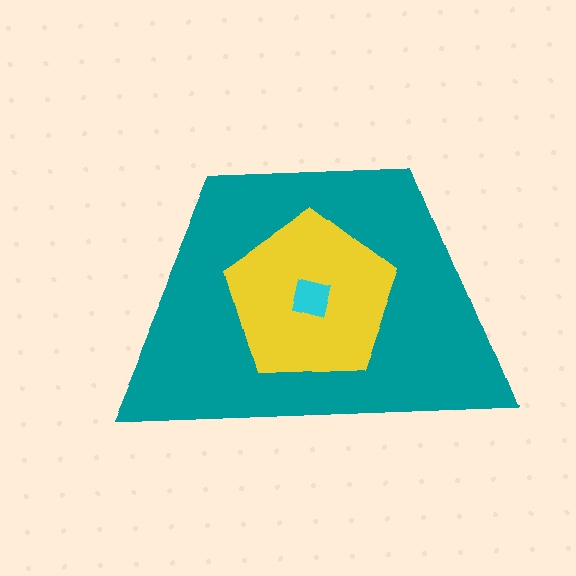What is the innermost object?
The cyan square.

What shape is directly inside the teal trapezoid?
The yellow pentagon.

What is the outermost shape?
The teal trapezoid.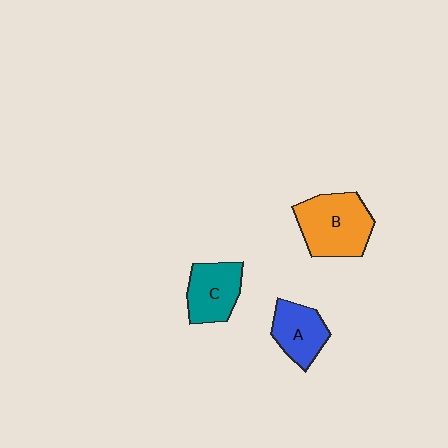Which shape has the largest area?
Shape B (orange).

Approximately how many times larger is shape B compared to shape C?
Approximately 1.4 times.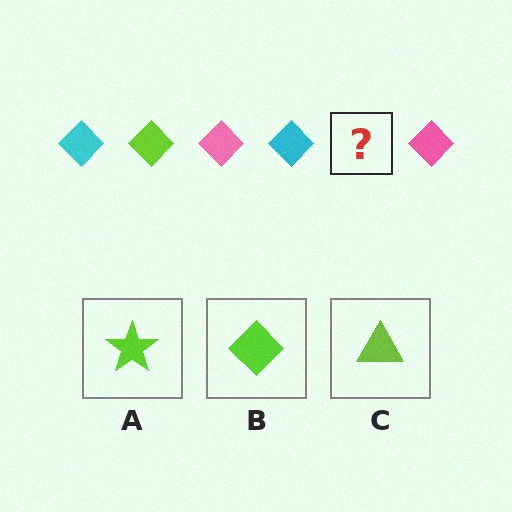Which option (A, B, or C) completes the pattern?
B.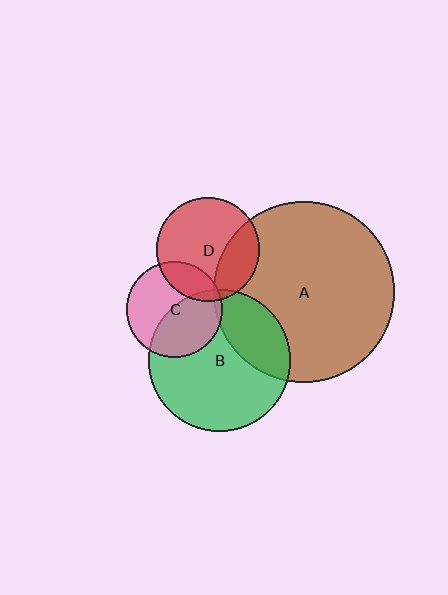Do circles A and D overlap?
Yes.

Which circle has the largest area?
Circle A (brown).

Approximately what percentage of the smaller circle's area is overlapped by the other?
Approximately 30%.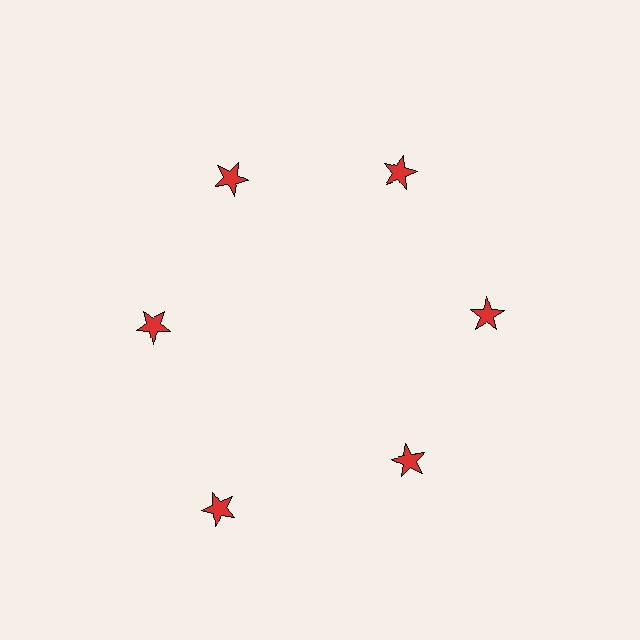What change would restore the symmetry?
The symmetry would be restored by moving it inward, back onto the ring so that all 6 stars sit at equal angles and equal distance from the center.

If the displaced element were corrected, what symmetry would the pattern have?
It would have 6-fold rotational symmetry — the pattern would map onto itself every 60 degrees.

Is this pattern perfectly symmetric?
No. The 6 red stars are arranged in a ring, but one element near the 7 o'clock position is pushed outward from the center, breaking the 6-fold rotational symmetry.